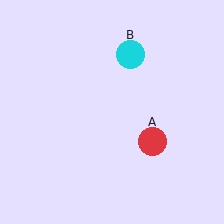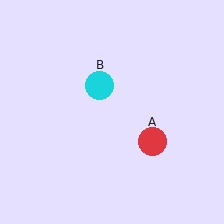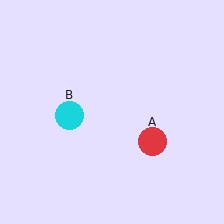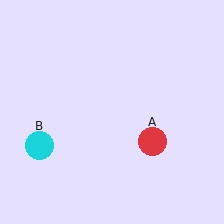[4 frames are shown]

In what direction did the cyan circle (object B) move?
The cyan circle (object B) moved down and to the left.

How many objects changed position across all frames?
1 object changed position: cyan circle (object B).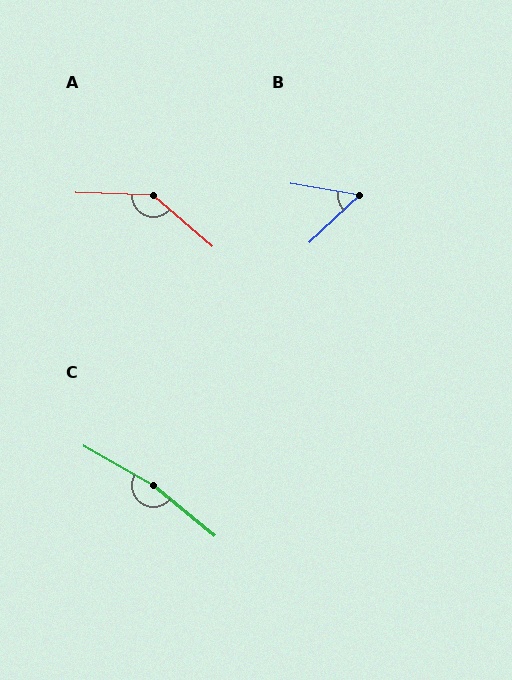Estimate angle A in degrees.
Approximately 141 degrees.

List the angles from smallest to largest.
B (53°), A (141°), C (170°).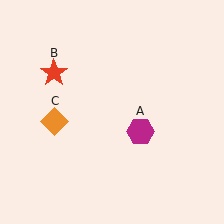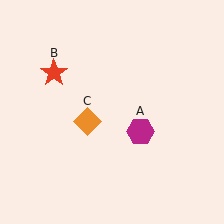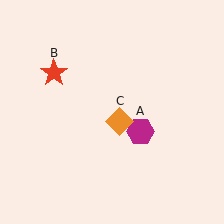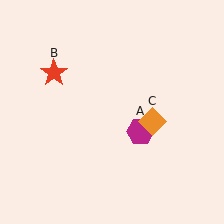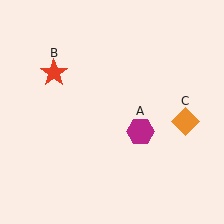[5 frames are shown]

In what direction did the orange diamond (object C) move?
The orange diamond (object C) moved right.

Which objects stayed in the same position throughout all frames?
Magenta hexagon (object A) and red star (object B) remained stationary.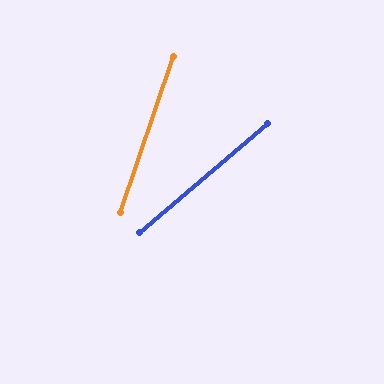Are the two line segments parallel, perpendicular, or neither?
Neither parallel nor perpendicular — they differ by about 31°.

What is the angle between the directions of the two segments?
Approximately 31 degrees.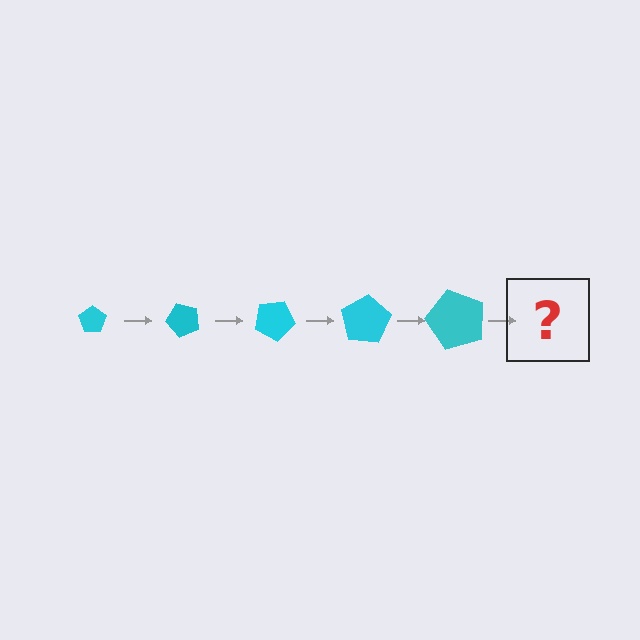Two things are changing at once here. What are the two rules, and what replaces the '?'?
The two rules are that the pentagon grows larger each step and it rotates 50 degrees each step. The '?' should be a pentagon, larger than the previous one and rotated 250 degrees from the start.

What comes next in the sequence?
The next element should be a pentagon, larger than the previous one and rotated 250 degrees from the start.